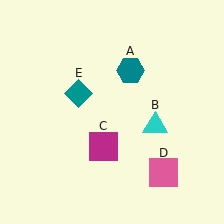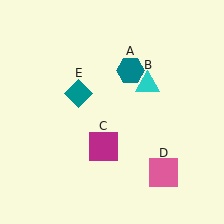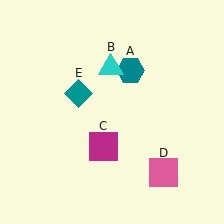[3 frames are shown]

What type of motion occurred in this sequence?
The cyan triangle (object B) rotated counterclockwise around the center of the scene.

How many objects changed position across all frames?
1 object changed position: cyan triangle (object B).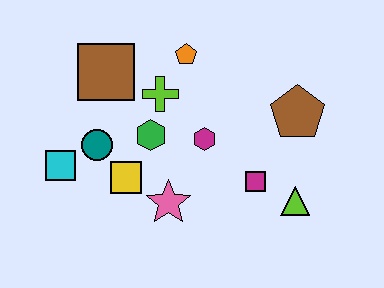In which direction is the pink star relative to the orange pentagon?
The pink star is below the orange pentagon.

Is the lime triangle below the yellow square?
Yes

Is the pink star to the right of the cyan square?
Yes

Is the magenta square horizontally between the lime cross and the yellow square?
No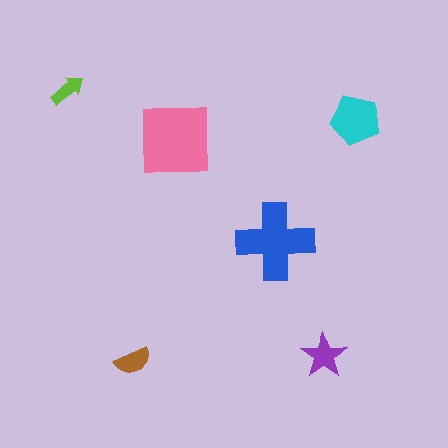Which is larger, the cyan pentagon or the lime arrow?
The cyan pentagon.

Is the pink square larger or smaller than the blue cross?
Larger.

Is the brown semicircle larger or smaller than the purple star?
Smaller.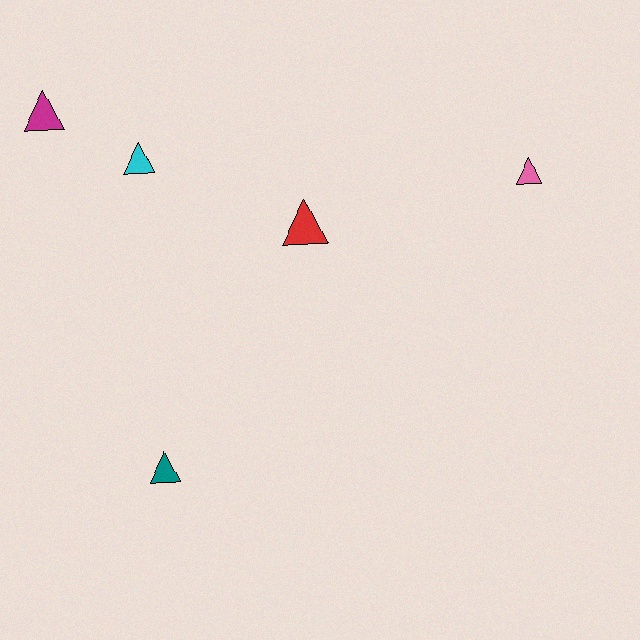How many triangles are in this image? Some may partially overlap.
There are 5 triangles.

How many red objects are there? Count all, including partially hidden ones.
There is 1 red object.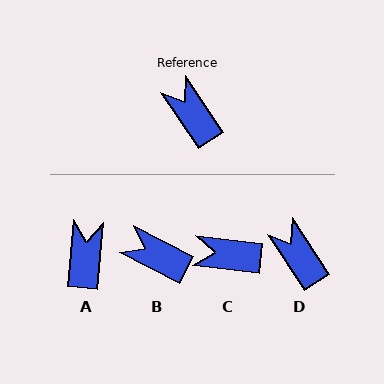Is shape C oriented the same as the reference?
No, it is off by about 49 degrees.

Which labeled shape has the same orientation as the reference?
D.